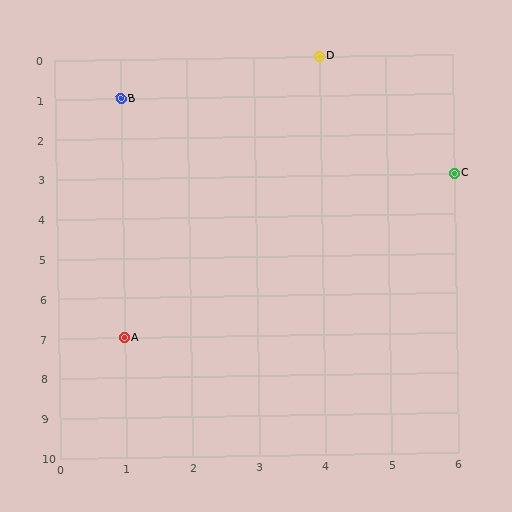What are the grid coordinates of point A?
Point A is at grid coordinates (1, 7).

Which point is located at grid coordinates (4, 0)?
Point D is at (4, 0).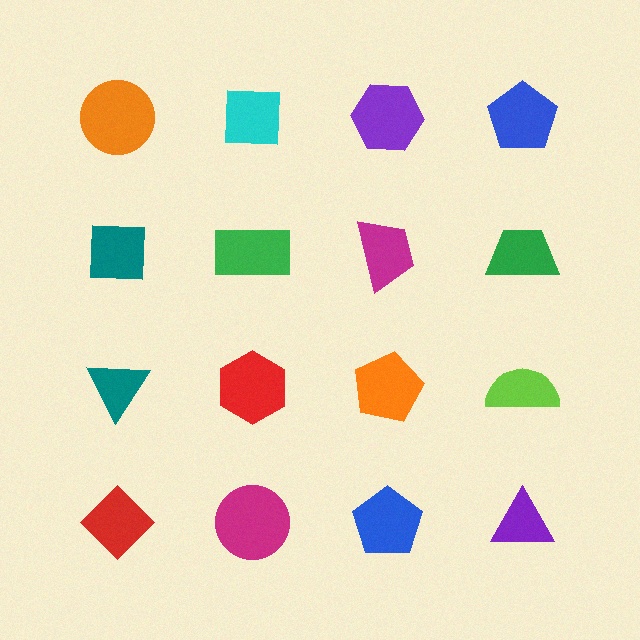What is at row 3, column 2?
A red hexagon.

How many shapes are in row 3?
4 shapes.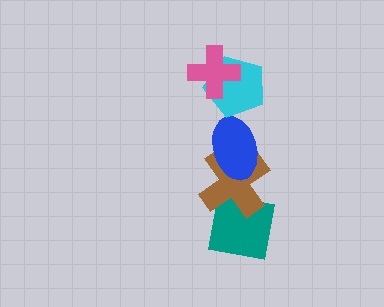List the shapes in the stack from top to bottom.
From top to bottom: the pink cross, the cyan pentagon, the blue ellipse, the brown cross, the teal square.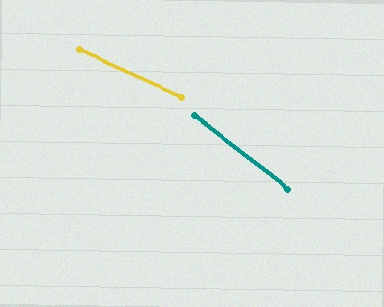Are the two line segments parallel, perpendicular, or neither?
Neither parallel nor perpendicular — they differ by about 13°.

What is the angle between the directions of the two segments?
Approximately 13 degrees.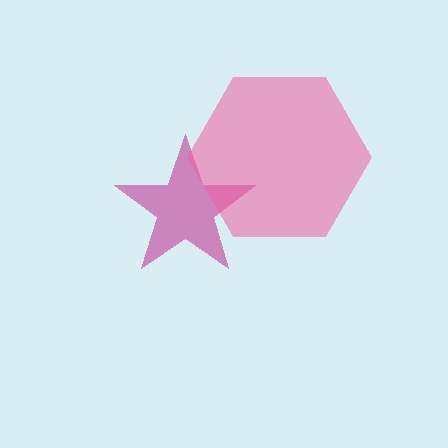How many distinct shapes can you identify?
There are 2 distinct shapes: a magenta star, a pink hexagon.